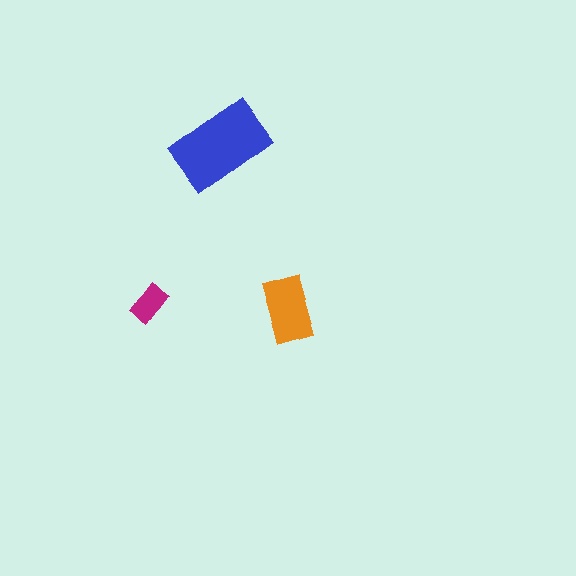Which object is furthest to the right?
The orange rectangle is rightmost.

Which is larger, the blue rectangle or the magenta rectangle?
The blue one.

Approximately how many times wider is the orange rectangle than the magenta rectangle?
About 2 times wider.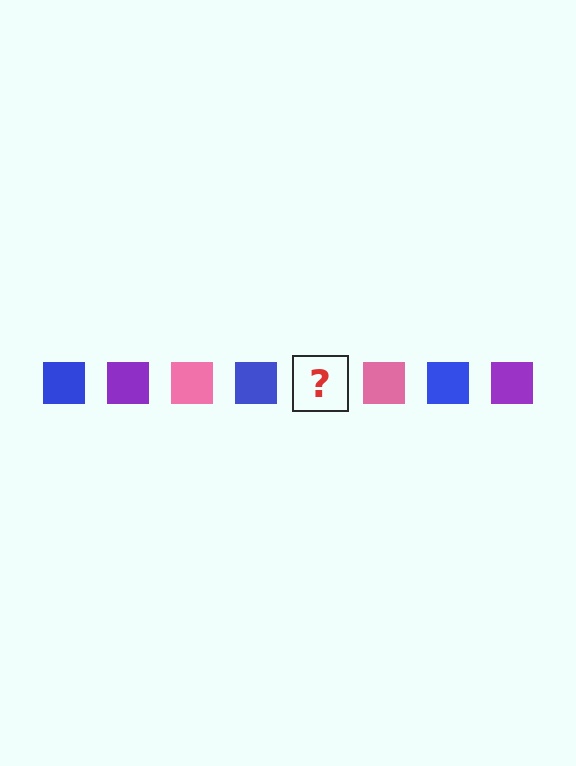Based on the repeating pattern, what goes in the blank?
The blank should be a purple square.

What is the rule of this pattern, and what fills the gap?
The rule is that the pattern cycles through blue, purple, pink squares. The gap should be filled with a purple square.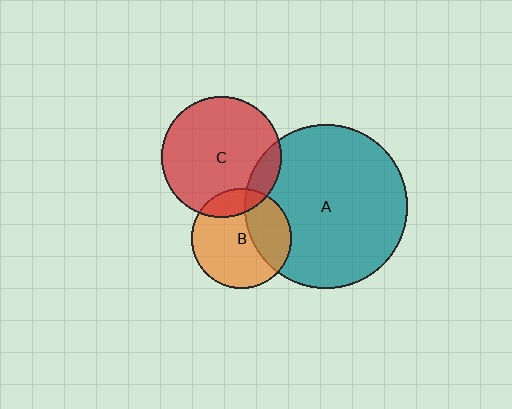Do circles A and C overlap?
Yes.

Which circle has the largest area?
Circle A (teal).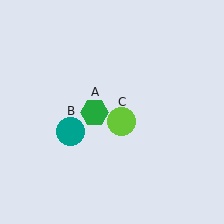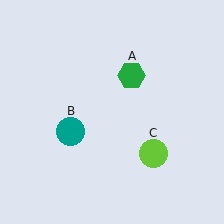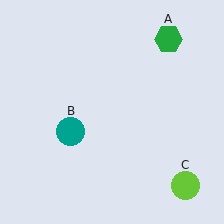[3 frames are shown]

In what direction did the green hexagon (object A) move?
The green hexagon (object A) moved up and to the right.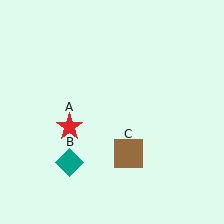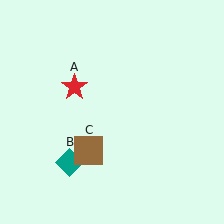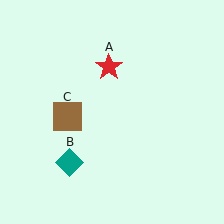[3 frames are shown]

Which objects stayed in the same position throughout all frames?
Teal diamond (object B) remained stationary.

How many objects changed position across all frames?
2 objects changed position: red star (object A), brown square (object C).